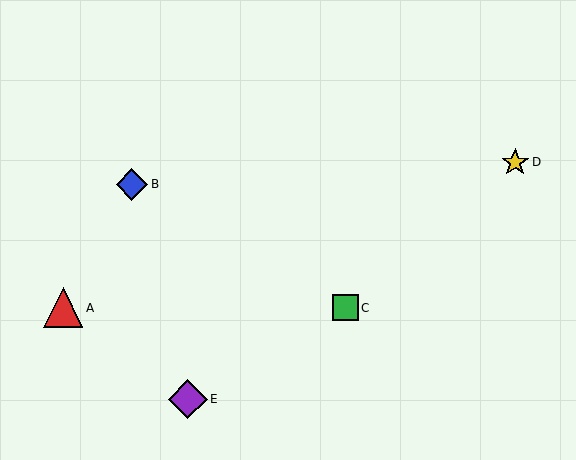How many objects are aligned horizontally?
2 objects (A, C) are aligned horizontally.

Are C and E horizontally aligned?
No, C is at y≈308 and E is at y≈399.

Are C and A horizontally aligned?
Yes, both are at y≈308.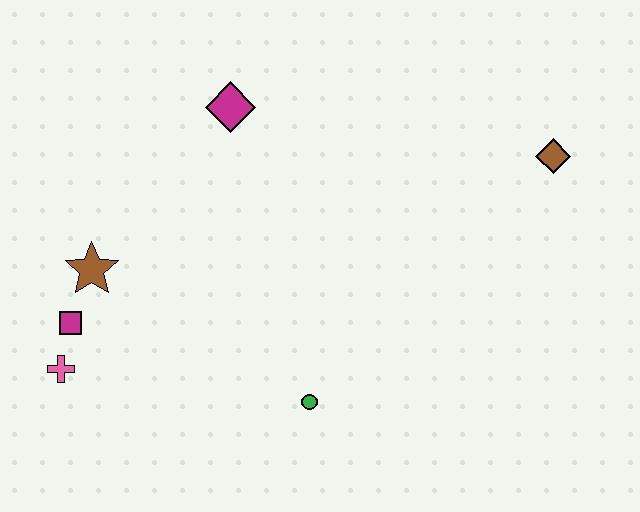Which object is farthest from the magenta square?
The brown diamond is farthest from the magenta square.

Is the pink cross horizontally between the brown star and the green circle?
No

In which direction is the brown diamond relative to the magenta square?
The brown diamond is to the right of the magenta square.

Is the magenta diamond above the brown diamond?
Yes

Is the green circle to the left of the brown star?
No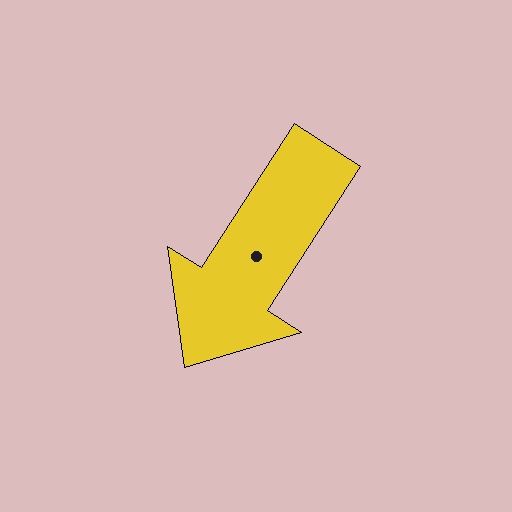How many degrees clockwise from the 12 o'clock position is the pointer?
Approximately 213 degrees.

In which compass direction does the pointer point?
Southwest.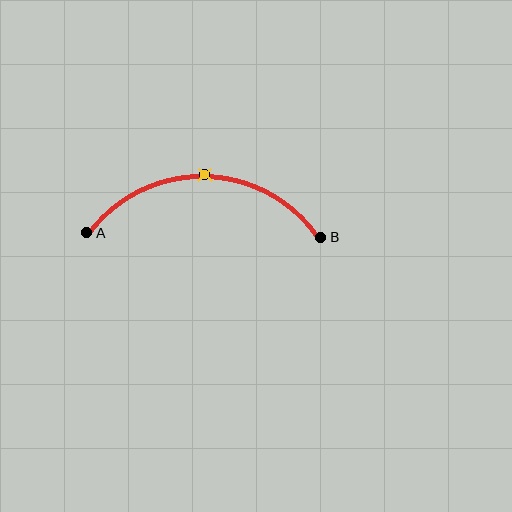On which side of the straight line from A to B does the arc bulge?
The arc bulges above the straight line connecting A and B.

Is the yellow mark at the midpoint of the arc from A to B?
Yes. The yellow mark lies on the arc at equal arc-length from both A and B — it is the arc midpoint.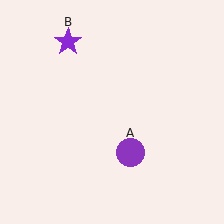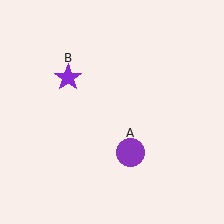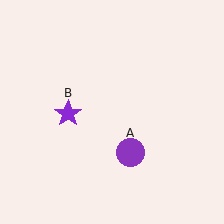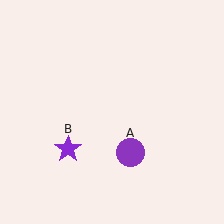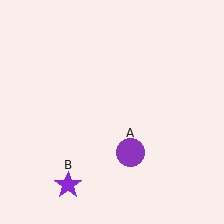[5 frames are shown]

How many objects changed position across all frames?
1 object changed position: purple star (object B).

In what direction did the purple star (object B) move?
The purple star (object B) moved down.